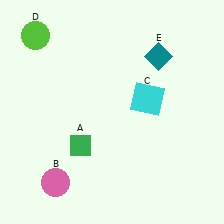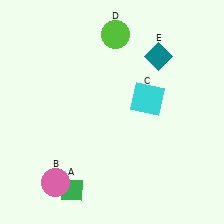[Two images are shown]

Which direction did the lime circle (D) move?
The lime circle (D) moved right.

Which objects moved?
The objects that moved are: the green diamond (A), the lime circle (D).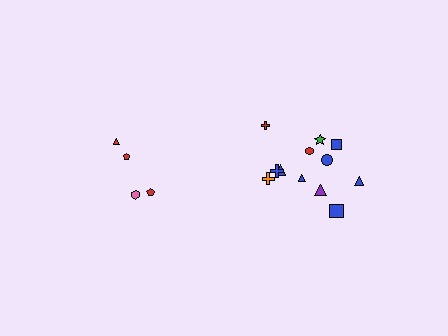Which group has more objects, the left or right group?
The right group.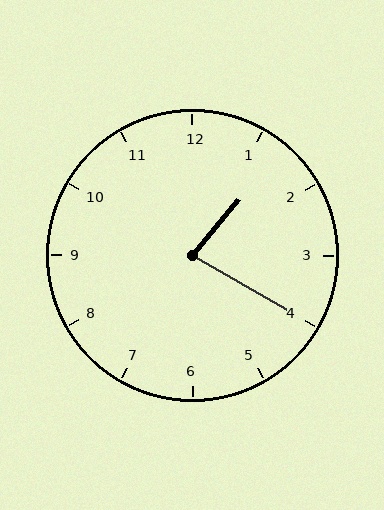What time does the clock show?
1:20.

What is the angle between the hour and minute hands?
Approximately 80 degrees.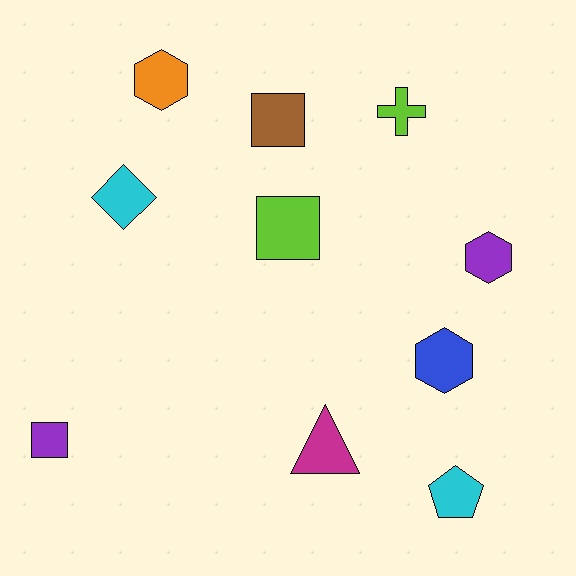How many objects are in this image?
There are 10 objects.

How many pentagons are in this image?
There is 1 pentagon.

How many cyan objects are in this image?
There are 2 cyan objects.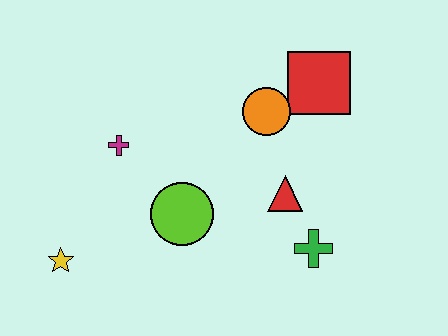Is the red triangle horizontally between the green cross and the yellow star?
Yes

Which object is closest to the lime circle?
The magenta cross is closest to the lime circle.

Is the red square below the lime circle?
No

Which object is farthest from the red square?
The yellow star is farthest from the red square.